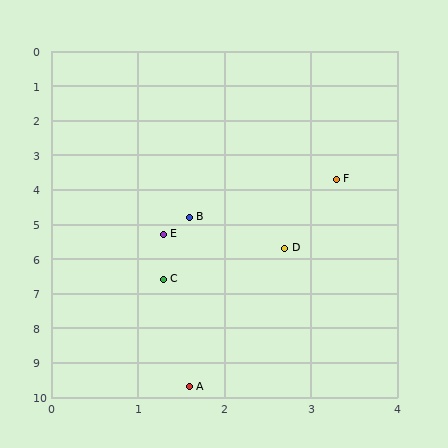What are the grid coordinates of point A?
Point A is at approximately (1.6, 9.7).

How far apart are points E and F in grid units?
Points E and F are about 2.6 grid units apart.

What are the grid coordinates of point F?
Point F is at approximately (3.3, 3.7).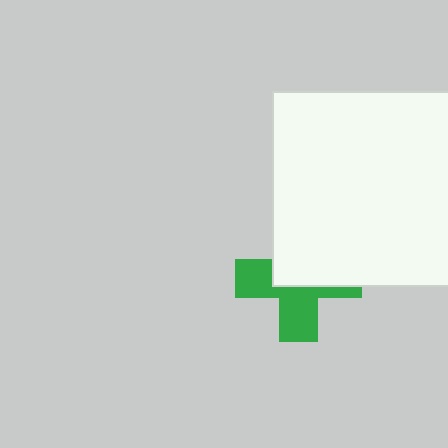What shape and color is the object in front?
The object in front is a white rectangle.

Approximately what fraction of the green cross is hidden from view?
Roughly 52% of the green cross is hidden behind the white rectangle.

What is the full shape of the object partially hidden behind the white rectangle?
The partially hidden object is a green cross.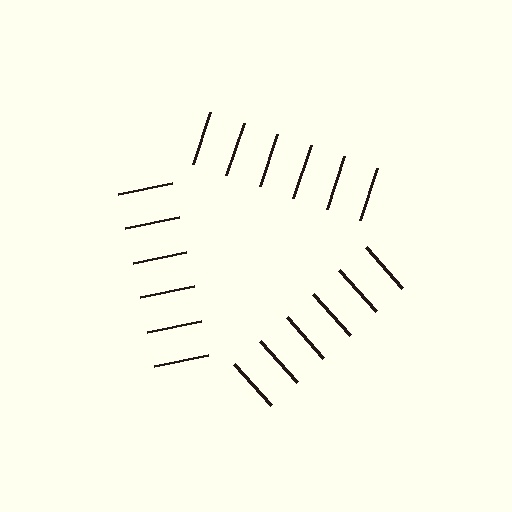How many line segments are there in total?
18 — 6 along each of the 3 edges.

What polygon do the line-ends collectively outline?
An illusory triangle — the line segments terminate on its edges but no continuous stroke is drawn.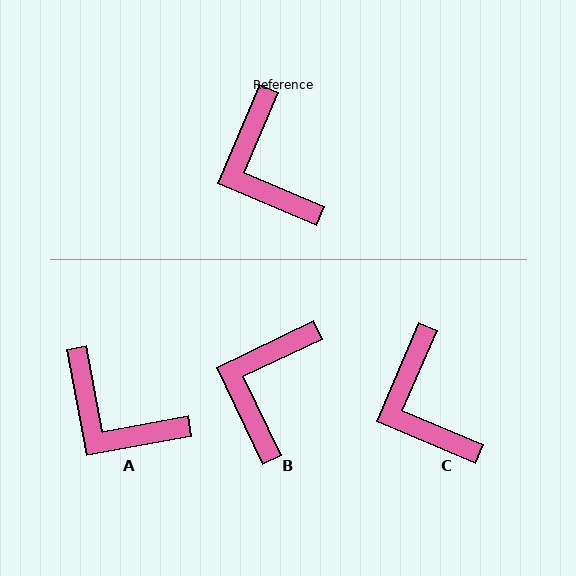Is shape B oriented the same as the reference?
No, it is off by about 41 degrees.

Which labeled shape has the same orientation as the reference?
C.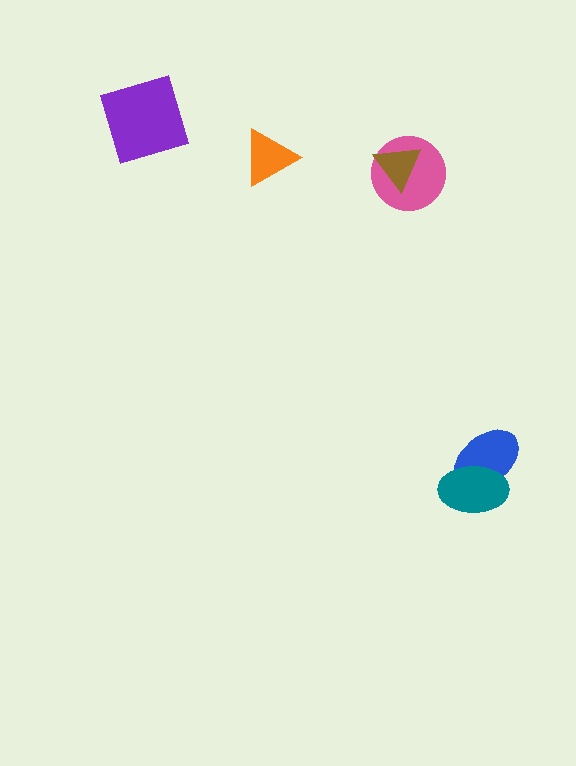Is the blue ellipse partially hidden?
Yes, it is partially covered by another shape.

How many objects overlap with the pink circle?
1 object overlaps with the pink circle.